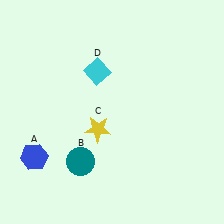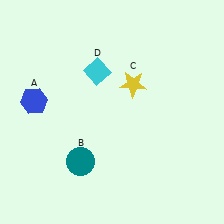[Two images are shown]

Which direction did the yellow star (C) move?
The yellow star (C) moved up.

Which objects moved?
The objects that moved are: the blue hexagon (A), the yellow star (C).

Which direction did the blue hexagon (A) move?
The blue hexagon (A) moved up.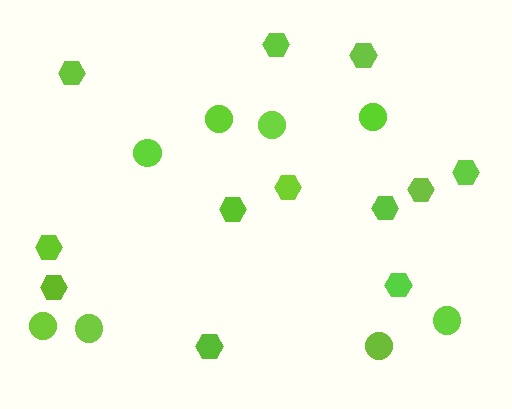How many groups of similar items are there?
There are 2 groups: one group of hexagons (12) and one group of circles (8).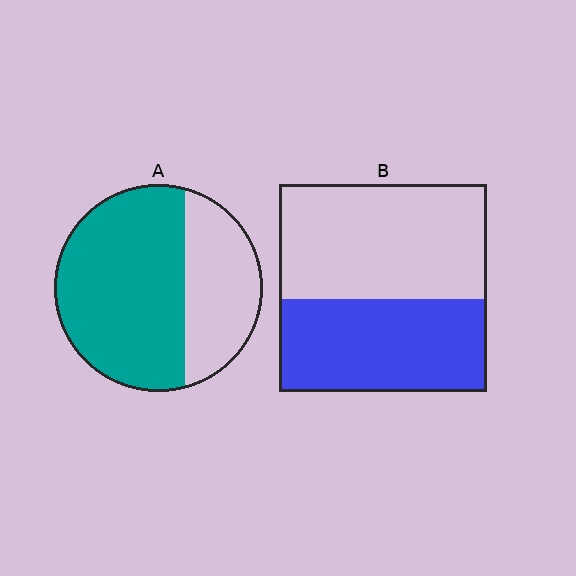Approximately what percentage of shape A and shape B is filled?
A is approximately 65% and B is approximately 45%.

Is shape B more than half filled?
No.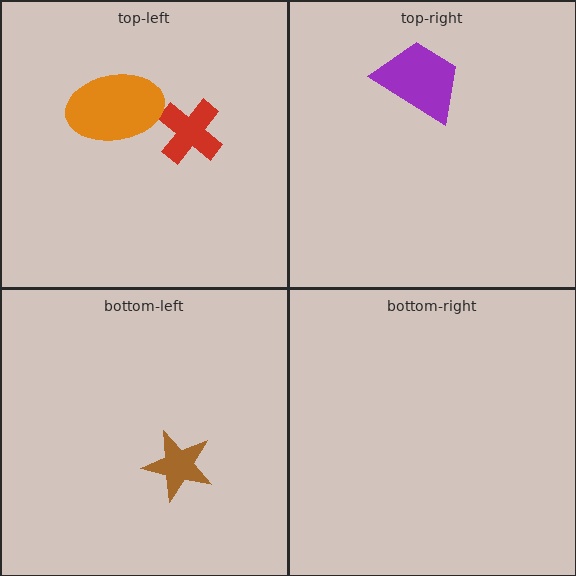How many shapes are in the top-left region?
2.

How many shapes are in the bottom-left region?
1.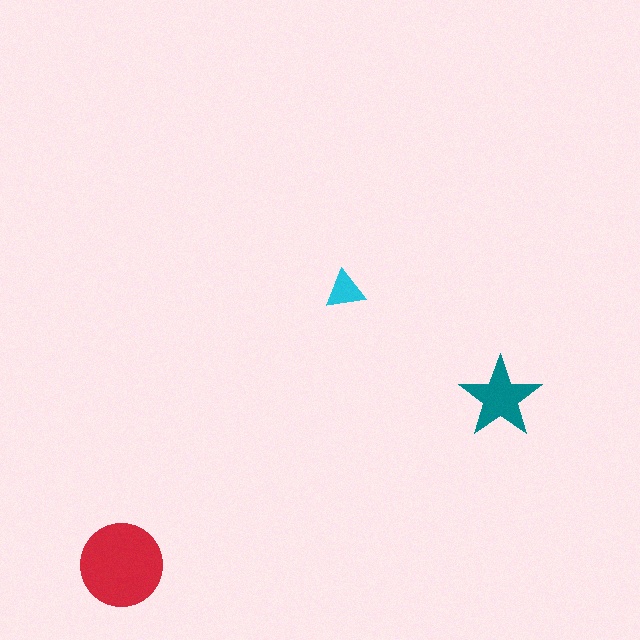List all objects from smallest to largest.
The cyan triangle, the teal star, the red circle.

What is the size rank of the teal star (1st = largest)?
2nd.